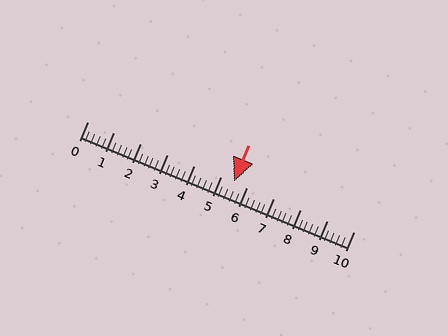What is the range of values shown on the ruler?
The ruler shows values from 0 to 10.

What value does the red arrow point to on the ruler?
The red arrow points to approximately 5.5.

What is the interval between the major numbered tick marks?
The major tick marks are spaced 1 units apart.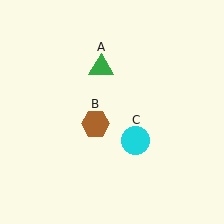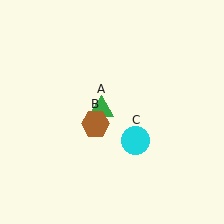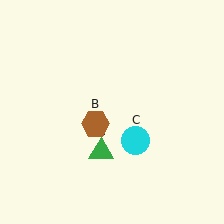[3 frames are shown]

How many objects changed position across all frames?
1 object changed position: green triangle (object A).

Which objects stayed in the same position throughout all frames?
Brown hexagon (object B) and cyan circle (object C) remained stationary.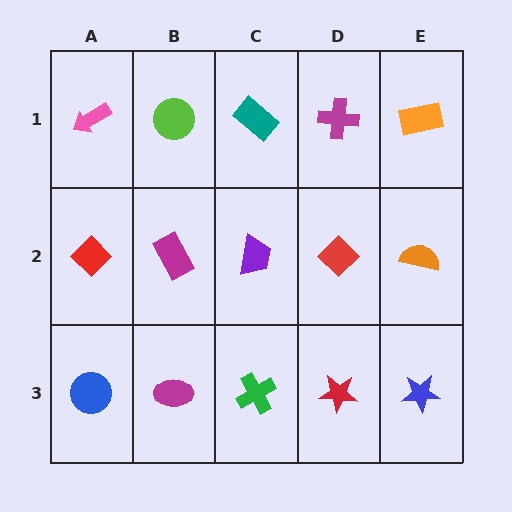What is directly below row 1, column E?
An orange semicircle.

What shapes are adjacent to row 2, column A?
A pink arrow (row 1, column A), a blue circle (row 3, column A), a magenta rectangle (row 2, column B).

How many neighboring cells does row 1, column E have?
2.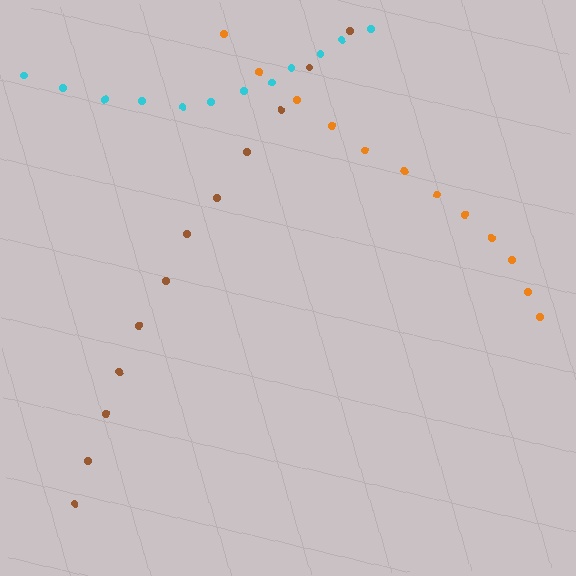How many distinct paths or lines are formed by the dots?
There are 3 distinct paths.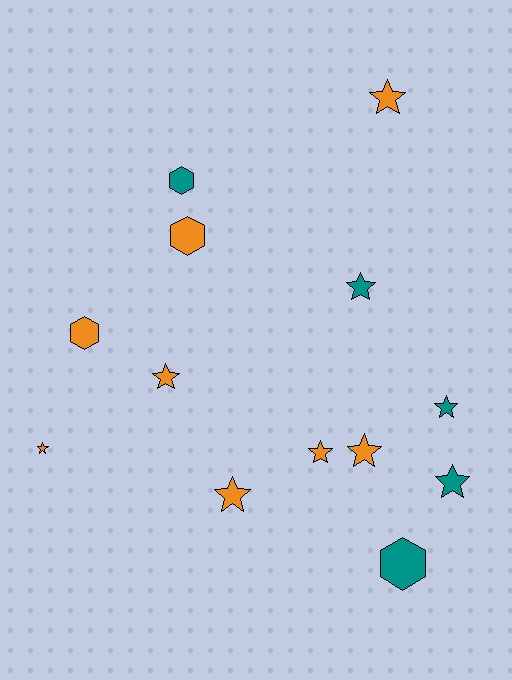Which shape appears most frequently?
Star, with 9 objects.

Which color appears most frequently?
Orange, with 8 objects.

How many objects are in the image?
There are 13 objects.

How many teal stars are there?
There are 3 teal stars.